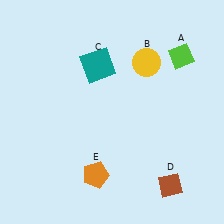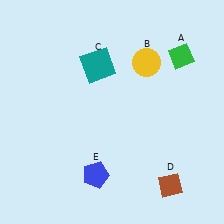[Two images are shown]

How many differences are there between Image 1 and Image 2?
There are 2 differences between the two images.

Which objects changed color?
A changed from lime to green. E changed from orange to blue.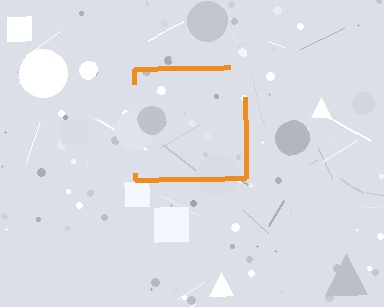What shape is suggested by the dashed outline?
The dashed outline suggests a square.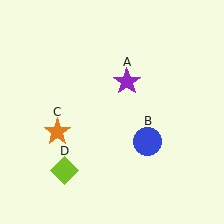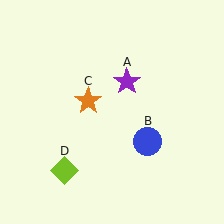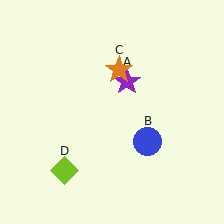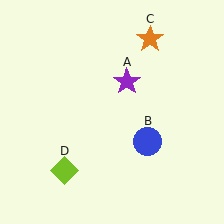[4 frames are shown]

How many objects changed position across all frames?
1 object changed position: orange star (object C).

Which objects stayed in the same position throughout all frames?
Purple star (object A) and blue circle (object B) and lime diamond (object D) remained stationary.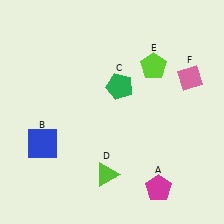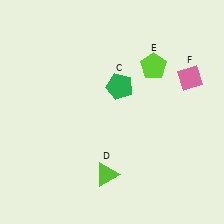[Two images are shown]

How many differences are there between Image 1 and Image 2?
There are 2 differences between the two images.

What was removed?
The blue square (B), the magenta pentagon (A) were removed in Image 2.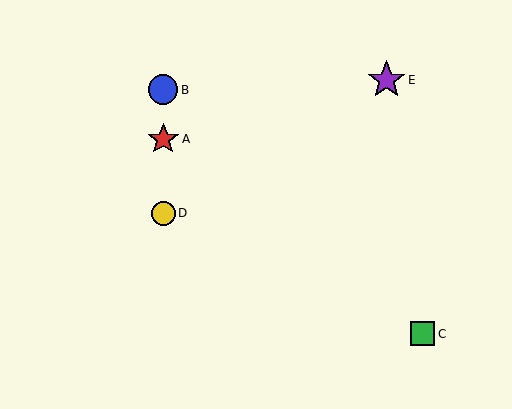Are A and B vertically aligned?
Yes, both are at x≈163.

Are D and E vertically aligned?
No, D is at x≈163 and E is at x≈386.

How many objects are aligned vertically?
3 objects (A, B, D) are aligned vertically.